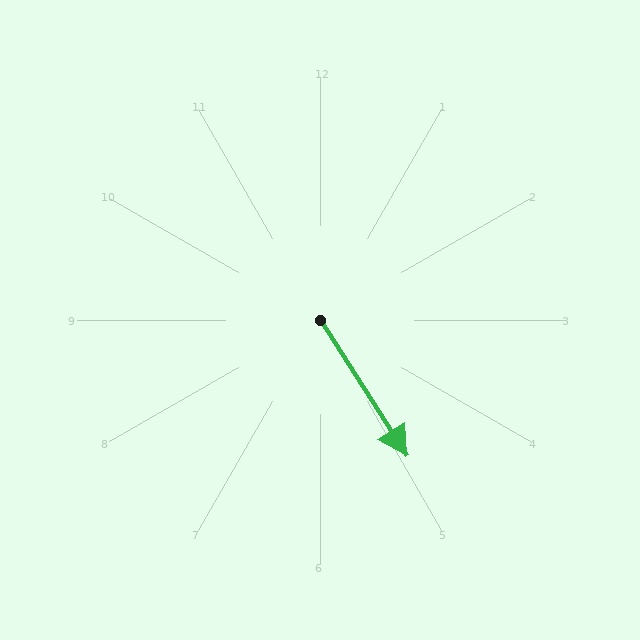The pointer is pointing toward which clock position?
Roughly 5 o'clock.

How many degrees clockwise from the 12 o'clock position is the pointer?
Approximately 148 degrees.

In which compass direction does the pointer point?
Southeast.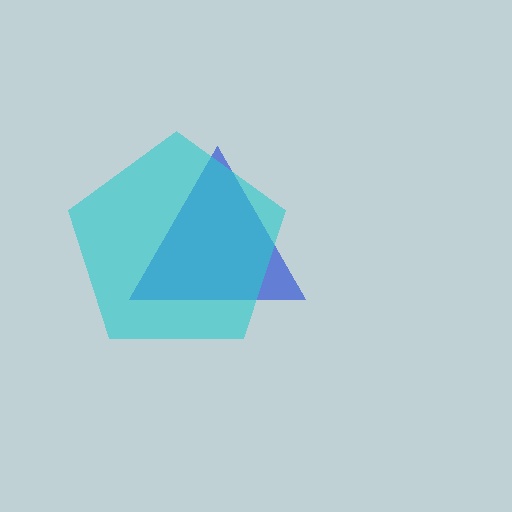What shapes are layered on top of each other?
The layered shapes are: a blue triangle, a cyan pentagon.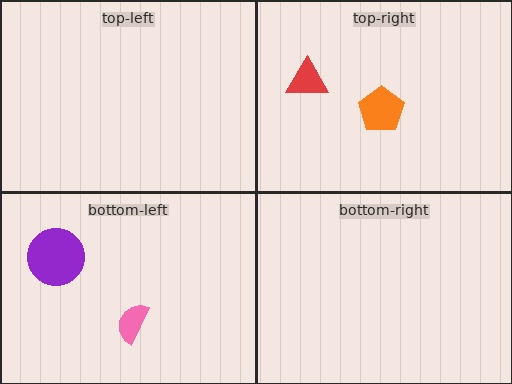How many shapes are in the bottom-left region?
2.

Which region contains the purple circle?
The bottom-left region.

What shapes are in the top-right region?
The orange pentagon, the red triangle.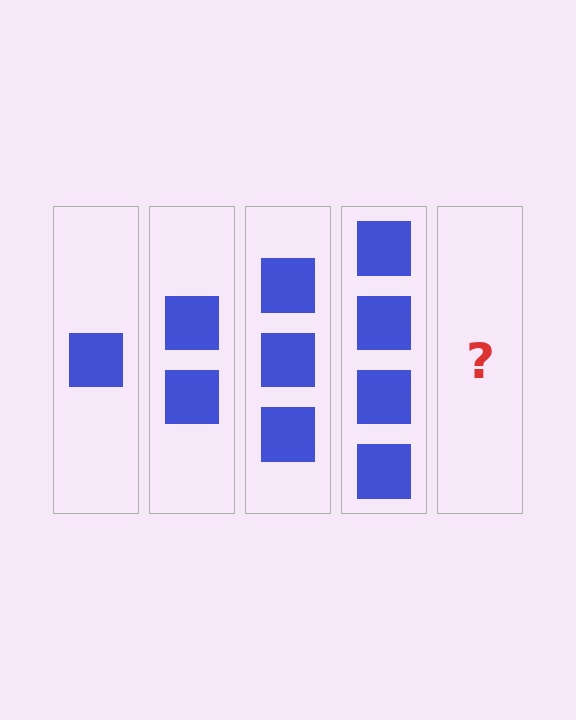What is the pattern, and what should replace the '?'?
The pattern is that each step adds one more square. The '?' should be 5 squares.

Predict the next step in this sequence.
The next step is 5 squares.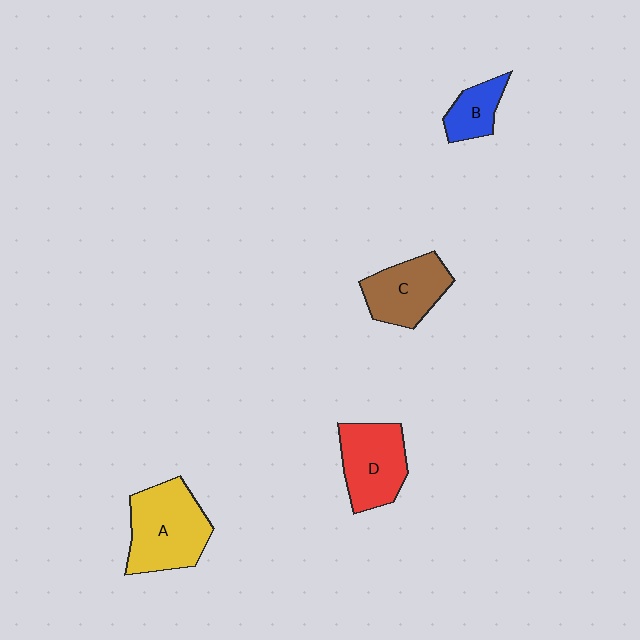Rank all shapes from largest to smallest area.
From largest to smallest: A (yellow), D (red), C (brown), B (blue).